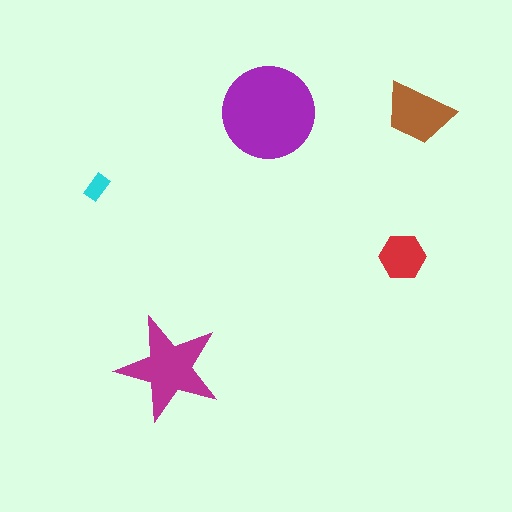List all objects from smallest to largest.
The cyan rectangle, the red hexagon, the brown trapezoid, the magenta star, the purple circle.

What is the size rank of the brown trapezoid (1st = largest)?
3rd.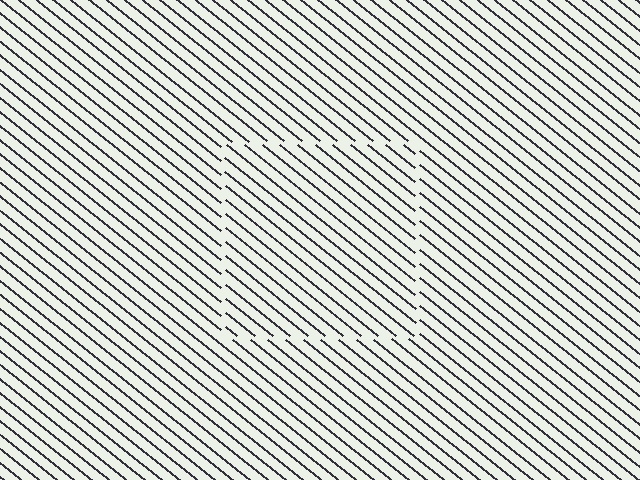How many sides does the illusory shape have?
4 sides — the line-ends trace a square.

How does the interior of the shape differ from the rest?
The interior of the shape contains the same grating, shifted by half a period — the contour is defined by the phase discontinuity where line-ends from the inner and outer gratings abut.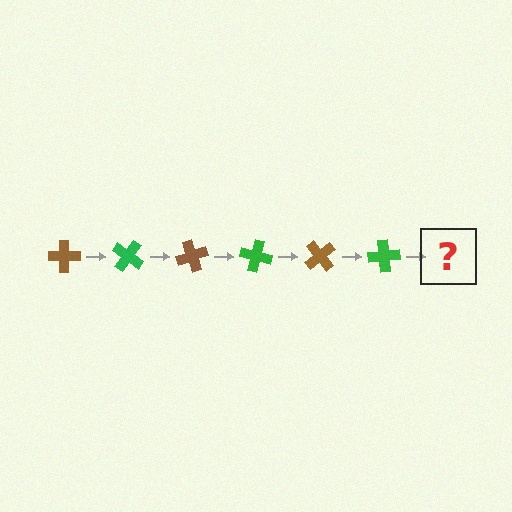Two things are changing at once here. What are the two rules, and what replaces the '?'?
The two rules are that it rotates 35 degrees each step and the color cycles through brown and green. The '?' should be a brown cross, rotated 210 degrees from the start.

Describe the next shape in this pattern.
It should be a brown cross, rotated 210 degrees from the start.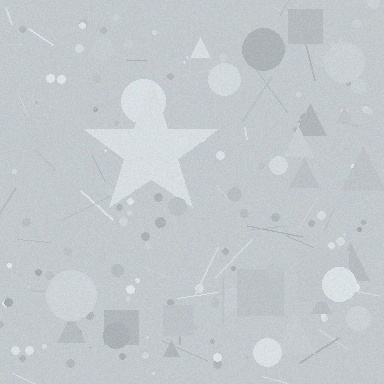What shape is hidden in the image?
A star is hidden in the image.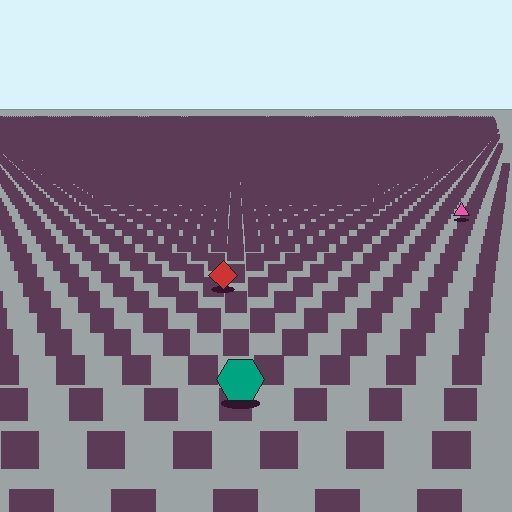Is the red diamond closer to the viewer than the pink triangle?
Yes. The red diamond is closer — you can tell from the texture gradient: the ground texture is coarser near it.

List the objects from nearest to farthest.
From nearest to farthest: the teal hexagon, the red diamond, the pink triangle.